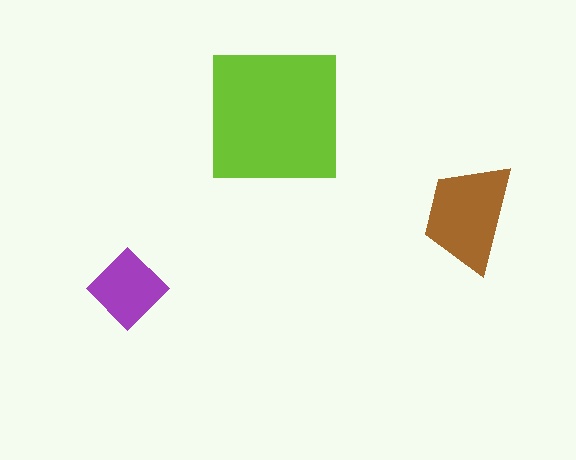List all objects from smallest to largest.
The purple diamond, the brown trapezoid, the lime square.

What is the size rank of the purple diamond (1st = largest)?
3rd.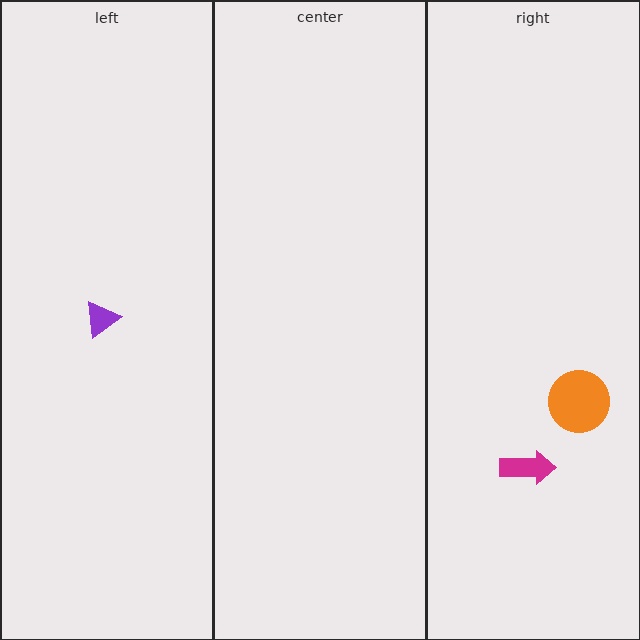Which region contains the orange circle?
The right region.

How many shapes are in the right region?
2.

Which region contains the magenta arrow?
The right region.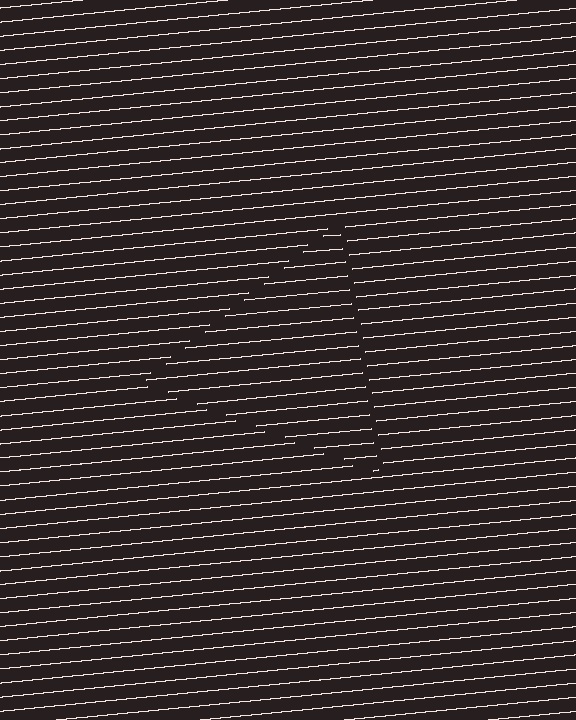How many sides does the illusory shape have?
3 sides — the line-ends trace a triangle.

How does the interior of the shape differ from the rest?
The interior of the shape contains the same grating, shifted by half a period — the contour is defined by the phase discontinuity where line-ends from the inner and outer gratings abut.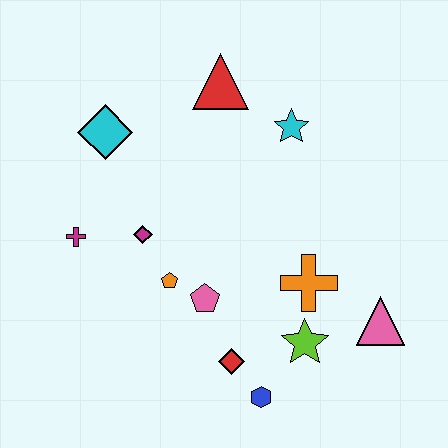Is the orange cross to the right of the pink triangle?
No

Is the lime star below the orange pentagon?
Yes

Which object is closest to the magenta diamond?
The orange pentagon is closest to the magenta diamond.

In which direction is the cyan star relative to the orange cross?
The cyan star is above the orange cross.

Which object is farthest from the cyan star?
The blue hexagon is farthest from the cyan star.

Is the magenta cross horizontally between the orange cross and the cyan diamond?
No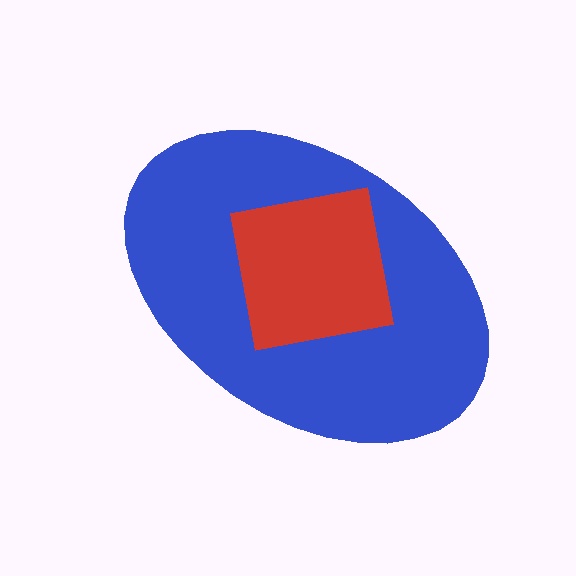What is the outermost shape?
The blue ellipse.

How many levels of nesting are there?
2.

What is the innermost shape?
The red square.